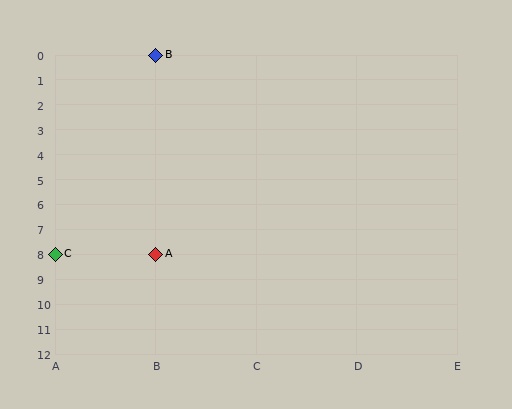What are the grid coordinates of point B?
Point B is at grid coordinates (B, 0).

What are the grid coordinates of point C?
Point C is at grid coordinates (A, 8).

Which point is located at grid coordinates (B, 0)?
Point B is at (B, 0).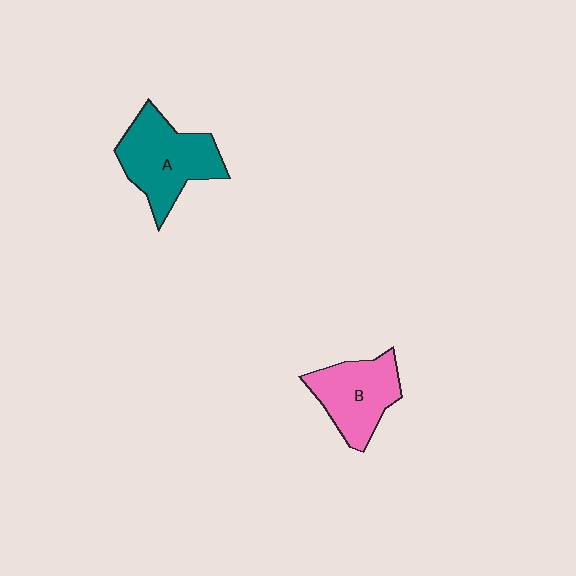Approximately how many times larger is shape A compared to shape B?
Approximately 1.2 times.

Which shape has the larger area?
Shape A (teal).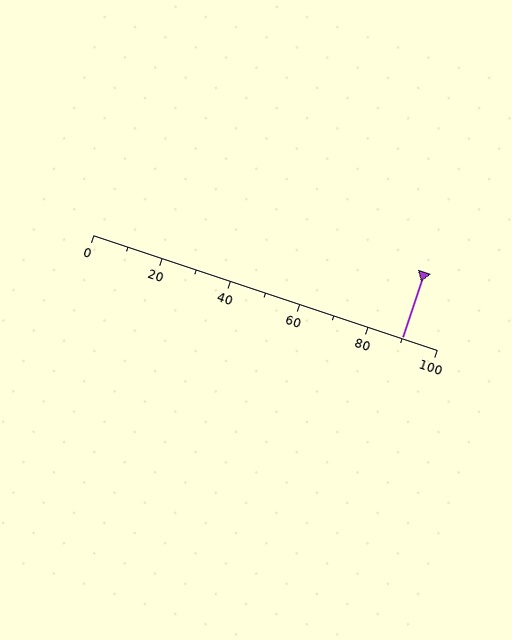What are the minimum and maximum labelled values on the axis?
The axis runs from 0 to 100.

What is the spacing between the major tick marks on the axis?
The major ticks are spaced 20 apart.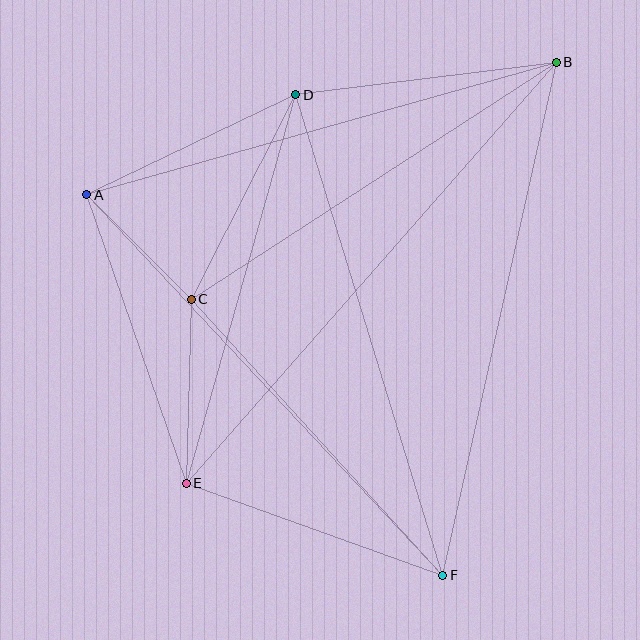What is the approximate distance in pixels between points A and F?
The distance between A and F is approximately 521 pixels.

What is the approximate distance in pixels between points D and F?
The distance between D and F is approximately 502 pixels.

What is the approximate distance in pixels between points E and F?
The distance between E and F is approximately 272 pixels.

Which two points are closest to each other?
Points A and C are closest to each other.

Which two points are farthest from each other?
Points B and E are farthest from each other.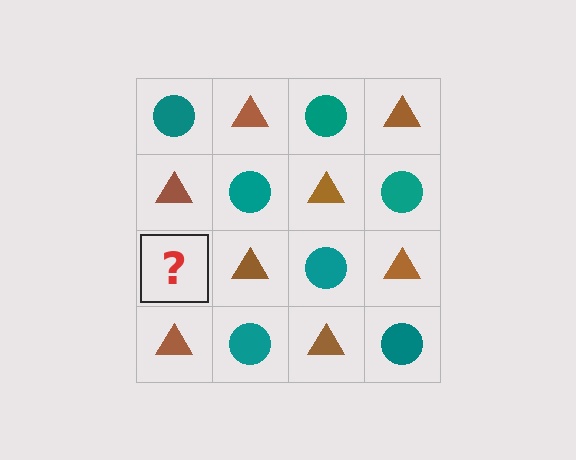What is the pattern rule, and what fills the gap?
The rule is that it alternates teal circle and brown triangle in a checkerboard pattern. The gap should be filled with a teal circle.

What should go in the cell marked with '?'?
The missing cell should contain a teal circle.